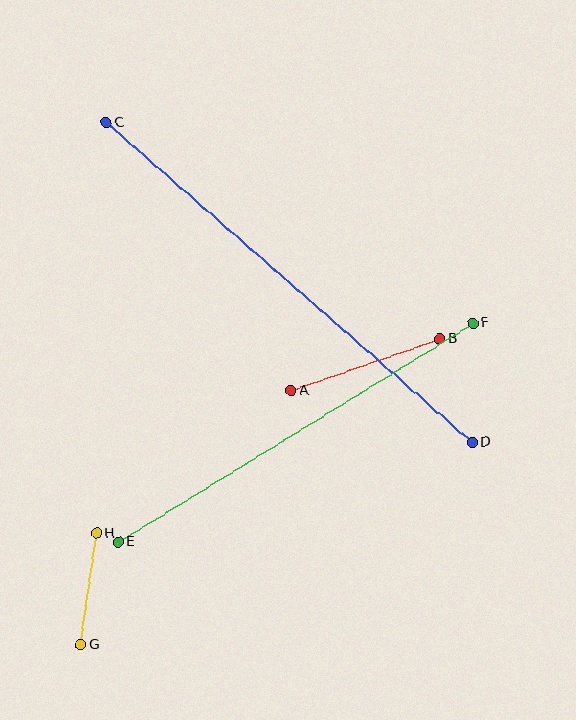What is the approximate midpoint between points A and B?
The midpoint is at approximately (366, 365) pixels.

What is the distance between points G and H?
The distance is approximately 112 pixels.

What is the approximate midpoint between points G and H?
The midpoint is at approximately (89, 589) pixels.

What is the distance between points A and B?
The distance is approximately 158 pixels.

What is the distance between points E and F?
The distance is approximately 417 pixels.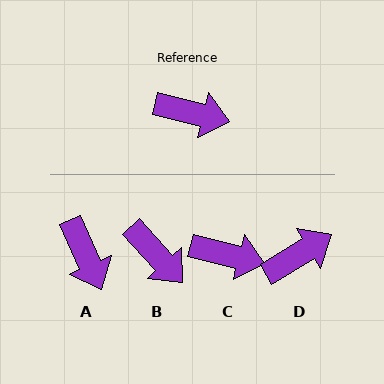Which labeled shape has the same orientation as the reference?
C.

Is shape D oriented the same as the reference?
No, it is off by about 45 degrees.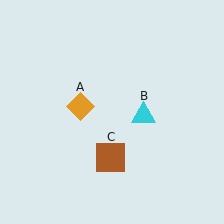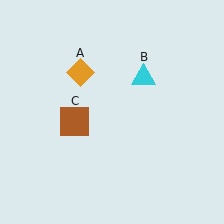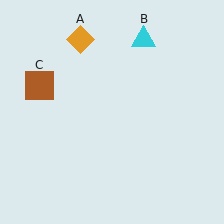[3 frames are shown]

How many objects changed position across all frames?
3 objects changed position: orange diamond (object A), cyan triangle (object B), brown square (object C).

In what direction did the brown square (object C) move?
The brown square (object C) moved up and to the left.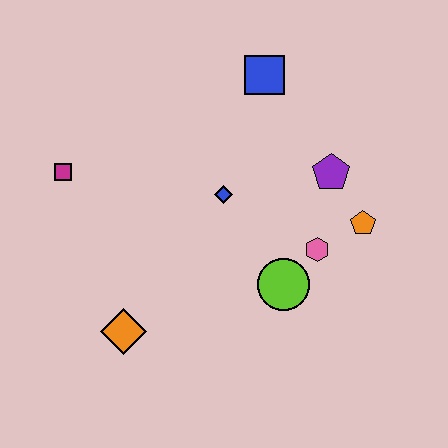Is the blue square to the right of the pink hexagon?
No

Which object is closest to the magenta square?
The blue diamond is closest to the magenta square.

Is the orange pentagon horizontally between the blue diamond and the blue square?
No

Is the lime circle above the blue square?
No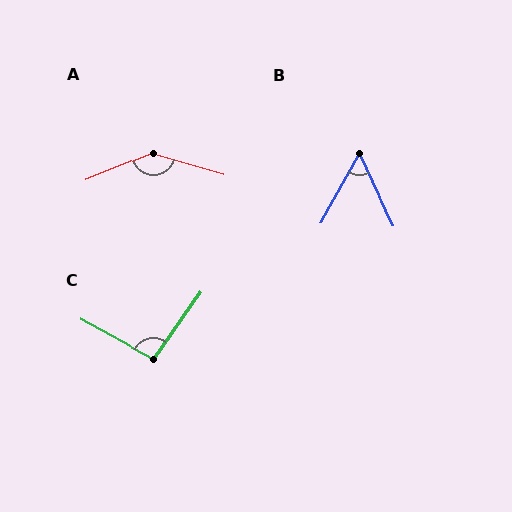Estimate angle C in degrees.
Approximately 96 degrees.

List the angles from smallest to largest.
B (54°), C (96°), A (141°).